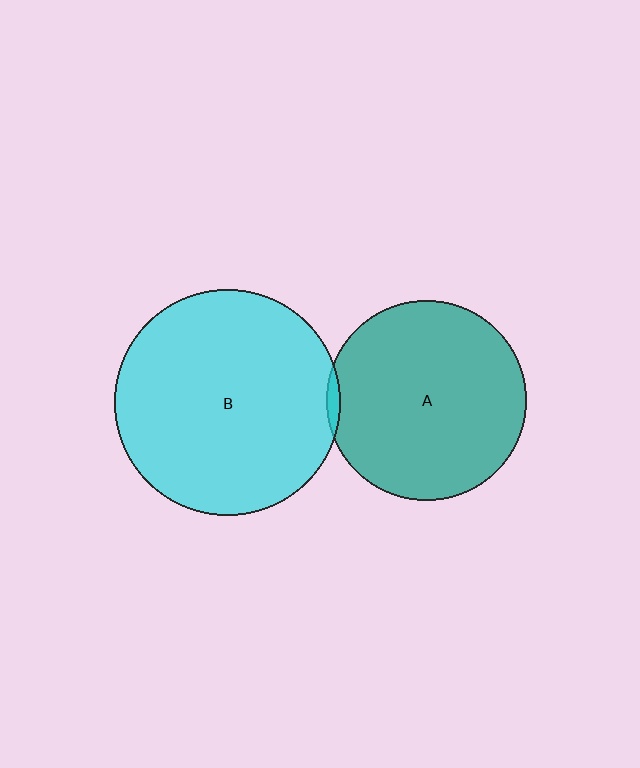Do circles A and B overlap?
Yes.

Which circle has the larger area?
Circle B (cyan).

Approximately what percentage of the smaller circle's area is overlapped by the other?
Approximately 5%.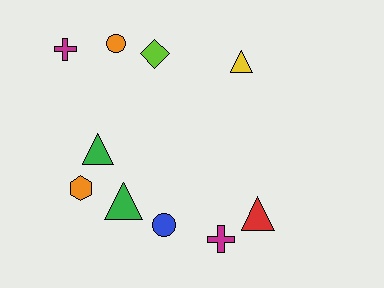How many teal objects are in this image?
There are no teal objects.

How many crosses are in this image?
There are 2 crosses.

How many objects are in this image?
There are 10 objects.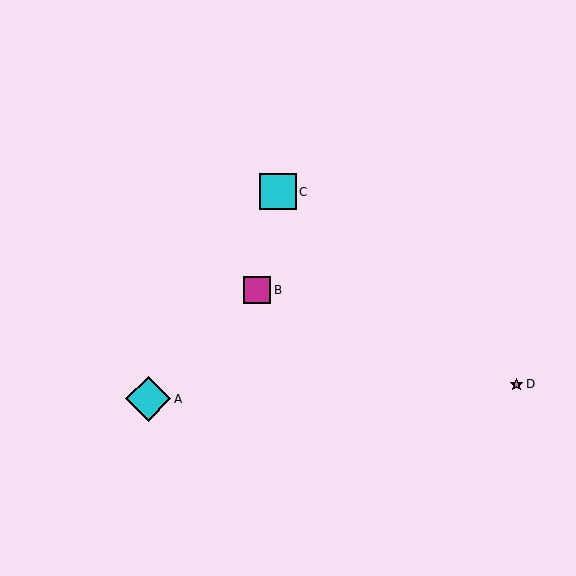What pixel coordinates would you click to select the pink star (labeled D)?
Click at (516, 384) to select the pink star D.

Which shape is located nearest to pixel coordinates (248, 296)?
The magenta square (labeled B) at (257, 290) is nearest to that location.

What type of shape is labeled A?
Shape A is a cyan diamond.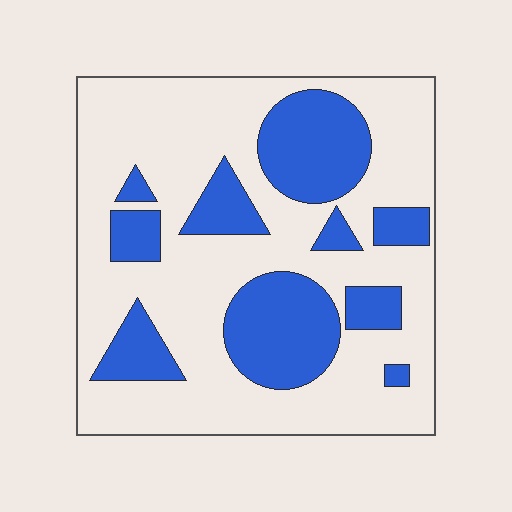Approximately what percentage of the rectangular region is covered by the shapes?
Approximately 30%.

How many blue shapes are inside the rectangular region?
10.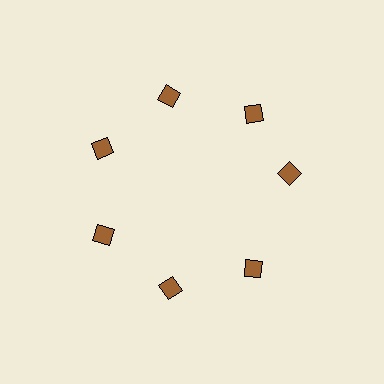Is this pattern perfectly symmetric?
No. The 7 brown diamonds are arranged in a ring, but one element near the 3 o'clock position is rotated out of alignment along the ring, breaking the 7-fold rotational symmetry.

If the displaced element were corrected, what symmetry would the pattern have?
It would have 7-fold rotational symmetry — the pattern would map onto itself every 51 degrees.